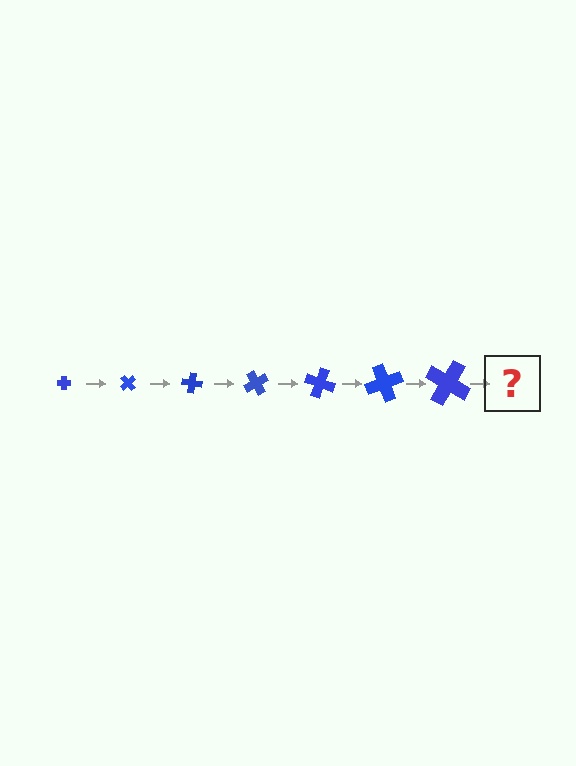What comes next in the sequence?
The next element should be a cross, larger than the previous one and rotated 350 degrees from the start.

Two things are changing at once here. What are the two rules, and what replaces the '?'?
The two rules are that the cross grows larger each step and it rotates 50 degrees each step. The '?' should be a cross, larger than the previous one and rotated 350 degrees from the start.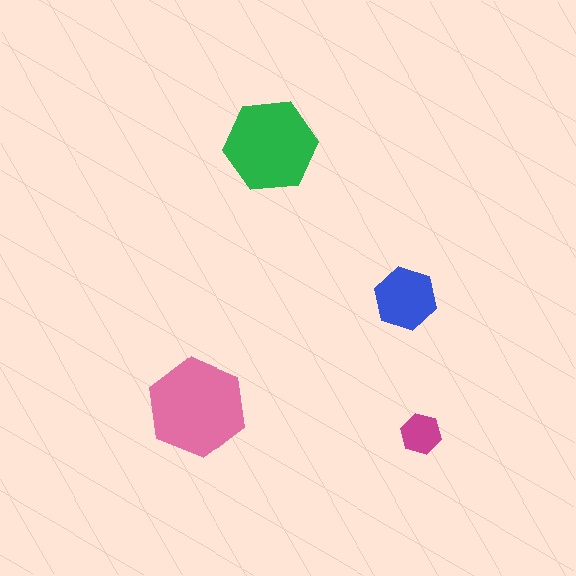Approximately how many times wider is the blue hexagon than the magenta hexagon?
About 1.5 times wider.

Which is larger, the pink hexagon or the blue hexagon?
The pink one.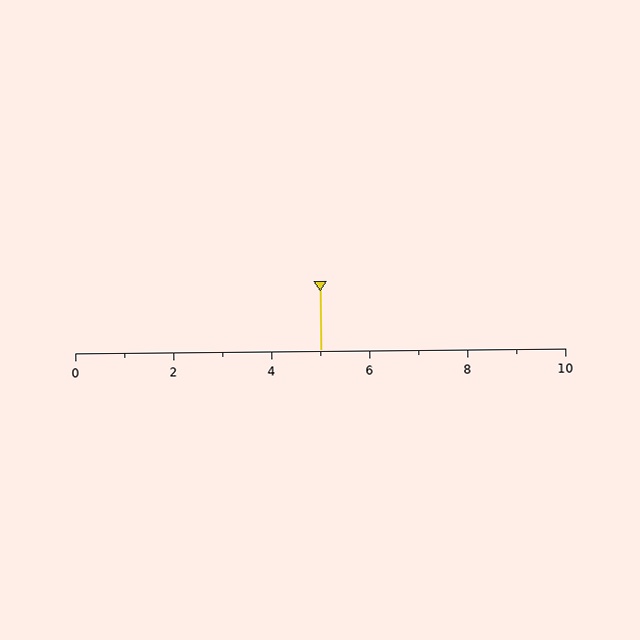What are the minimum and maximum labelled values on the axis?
The axis runs from 0 to 10.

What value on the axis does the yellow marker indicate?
The marker indicates approximately 5.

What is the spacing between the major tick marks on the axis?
The major ticks are spaced 2 apart.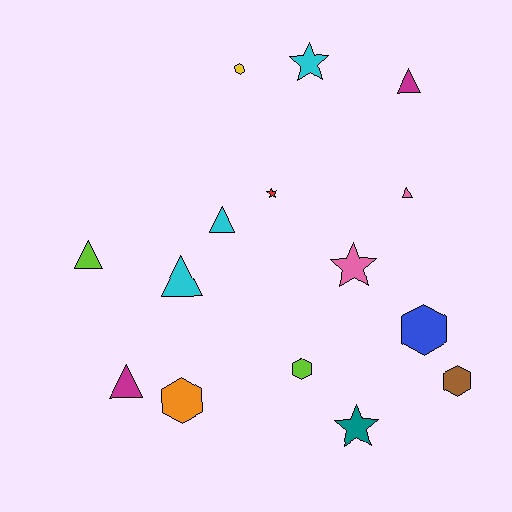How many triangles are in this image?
There are 6 triangles.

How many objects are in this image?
There are 15 objects.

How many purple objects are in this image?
There are no purple objects.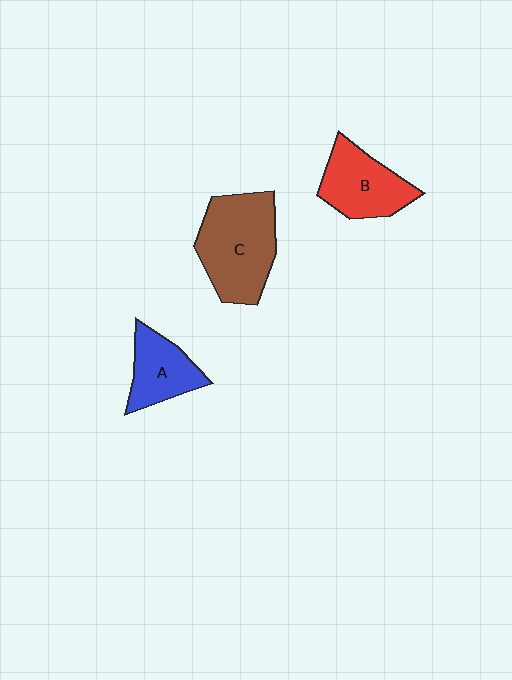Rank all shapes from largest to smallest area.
From largest to smallest: C (brown), B (red), A (blue).